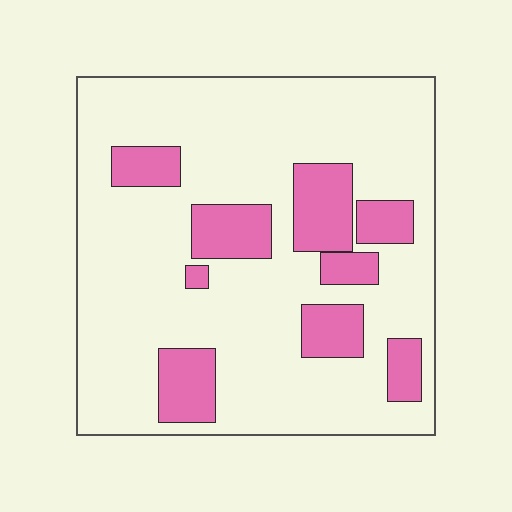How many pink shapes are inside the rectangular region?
9.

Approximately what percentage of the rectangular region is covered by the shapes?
Approximately 20%.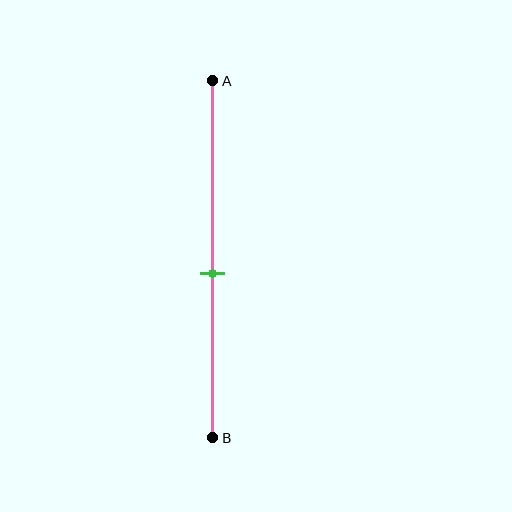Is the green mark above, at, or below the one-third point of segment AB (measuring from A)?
The green mark is below the one-third point of segment AB.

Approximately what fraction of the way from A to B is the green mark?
The green mark is approximately 55% of the way from A to B.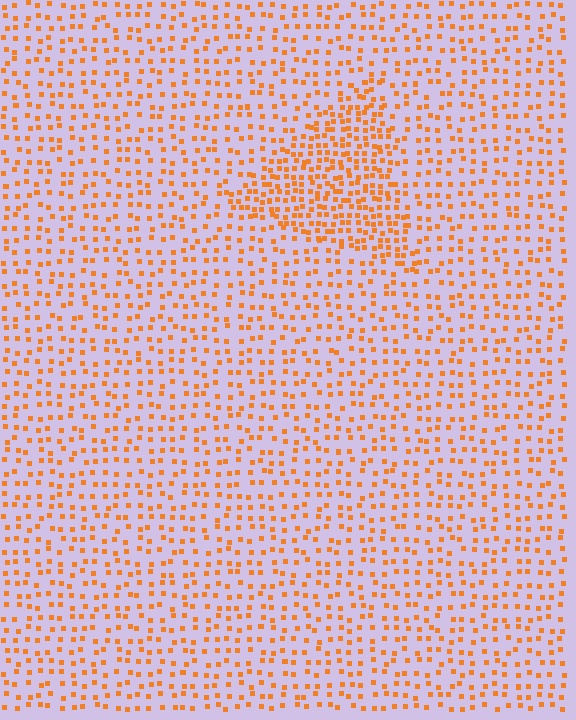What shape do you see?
I see a triangle.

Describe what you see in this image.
The image contains small orange elements arranged at two different densities. A triangle-shaped region is visible where the elements are more densely packed than the surrounding area.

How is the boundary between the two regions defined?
The boundary is defined by a change in element density (approximately 2.0x ratio). All elements are the same color, size, and shape.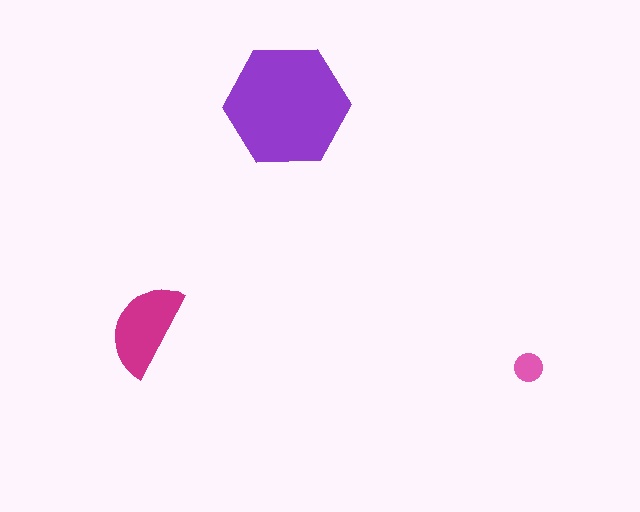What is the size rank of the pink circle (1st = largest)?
3rd.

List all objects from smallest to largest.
The pink circle, the magenta semicircle, the purple hexagon.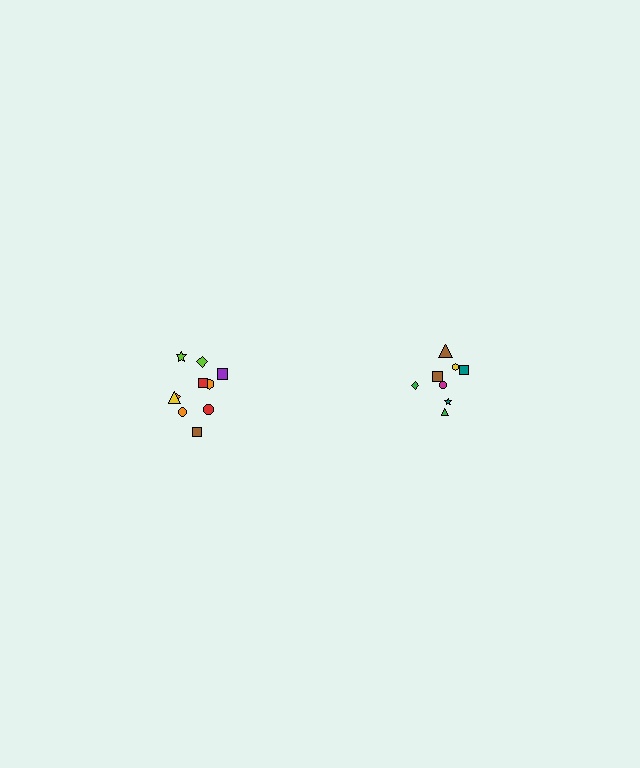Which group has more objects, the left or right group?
The left group.